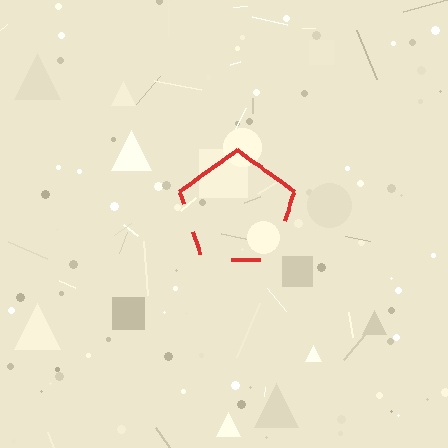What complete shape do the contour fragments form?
The contour fragments form a pentagon.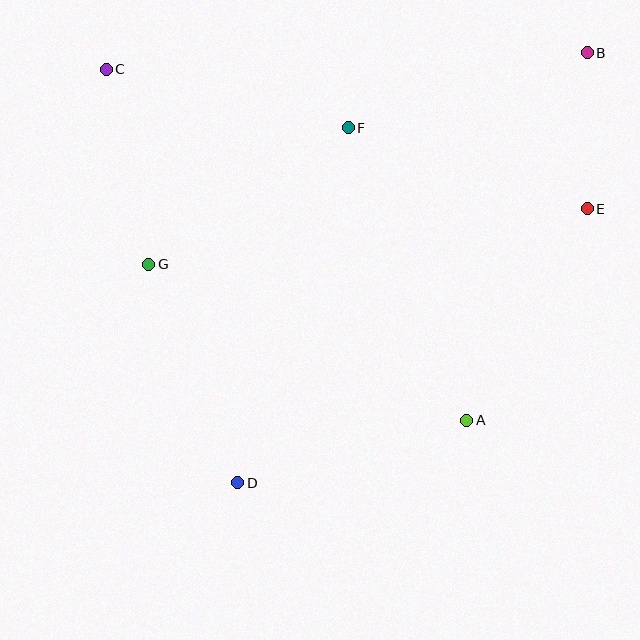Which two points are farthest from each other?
Points B and D are farthest from each other.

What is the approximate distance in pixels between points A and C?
The distance between A and C is approximately 503 pixels.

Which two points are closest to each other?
Points B and E are closest to each other.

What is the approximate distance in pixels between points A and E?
The distance between A and E is approximately 243 pixels.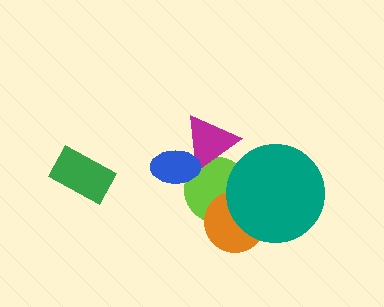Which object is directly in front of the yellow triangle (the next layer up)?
The lime circle is directly in front of the yellow triangle.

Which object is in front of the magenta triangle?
The blue ellipse is in front of the magenta triangle.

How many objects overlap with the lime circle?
5 objects overlap with the lime circle.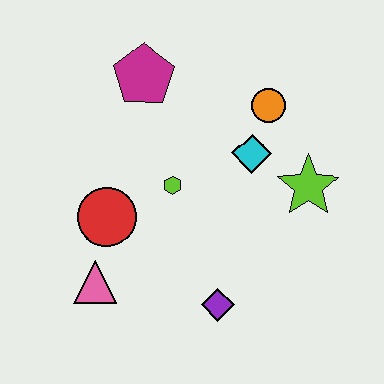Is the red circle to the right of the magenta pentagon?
No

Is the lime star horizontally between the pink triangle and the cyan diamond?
No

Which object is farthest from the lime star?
The pink triangle is farthest from the lime star.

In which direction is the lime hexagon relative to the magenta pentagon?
The lime hexagon is below the magenta pentagon.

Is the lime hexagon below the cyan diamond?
Yes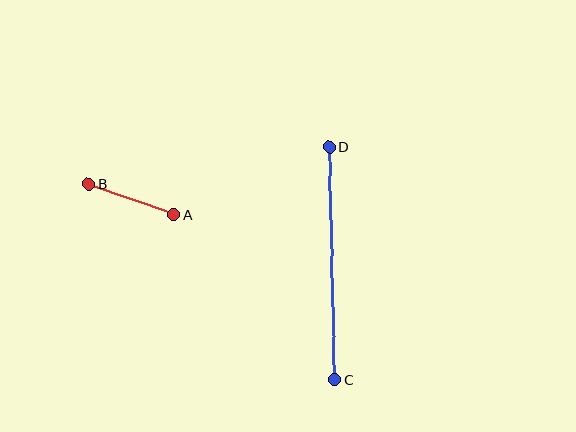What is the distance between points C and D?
The distance is approximately 233 pixels.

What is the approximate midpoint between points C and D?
The midpoint is at approximately (332, 263) pixels.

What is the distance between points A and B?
The distance is approximately 90 pixels.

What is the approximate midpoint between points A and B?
The midpoint is at approximately (131, 199) pixels.